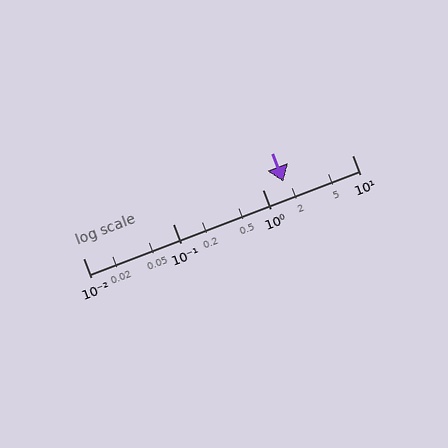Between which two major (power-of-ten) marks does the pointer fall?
The pointer is between 1 and 10.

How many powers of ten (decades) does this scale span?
The scale spans 3 decades, from 0.01 to 10.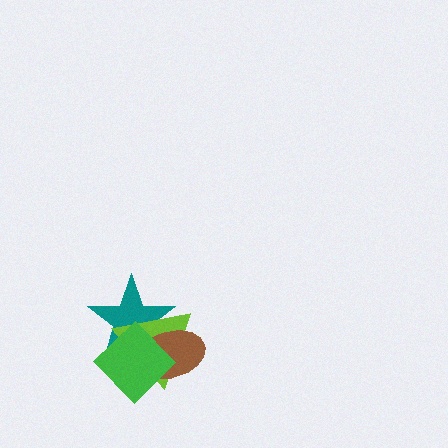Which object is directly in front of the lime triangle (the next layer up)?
The brown ellipse is directly in front of the lime triangle.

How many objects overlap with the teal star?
3 objects overlap with the teal star.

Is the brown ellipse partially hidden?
Yes, it is partially covered by another shape.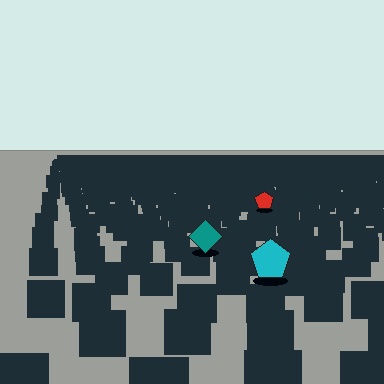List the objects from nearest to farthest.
From nearest to farthest: the cyan pentagon, the teal diamond, the red pentagon.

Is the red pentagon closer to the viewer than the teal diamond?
No. The teal diamond is closer — you can tell from the texture gradient: the ground texture is coarser near it.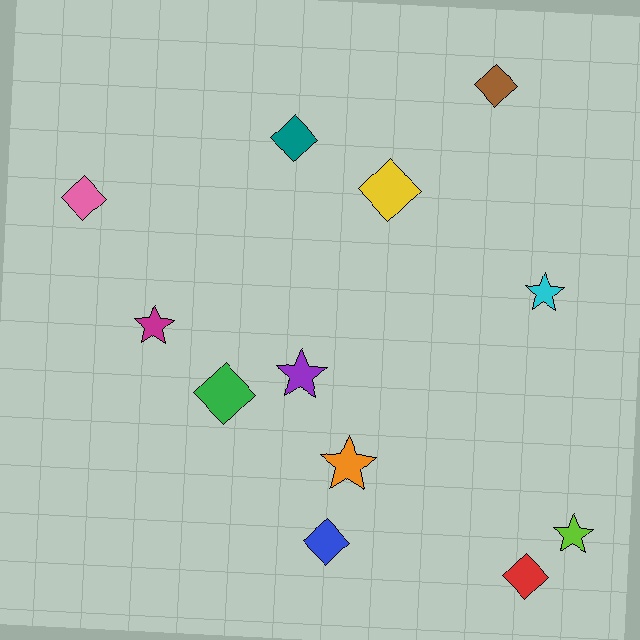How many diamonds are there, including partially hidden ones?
There are 7 diamonds.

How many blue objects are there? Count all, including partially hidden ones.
There is 1 blue object.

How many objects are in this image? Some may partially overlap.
There are 12 objects.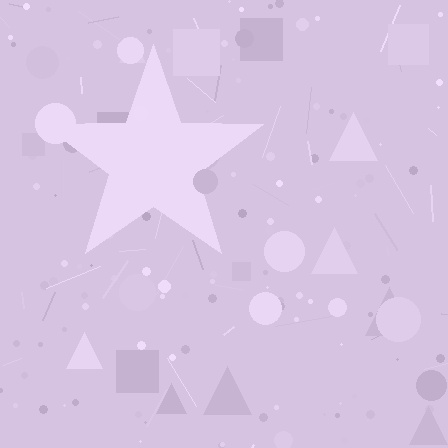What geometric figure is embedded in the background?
A star is embedded in the background.